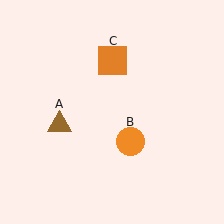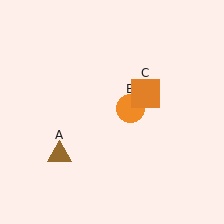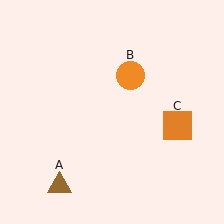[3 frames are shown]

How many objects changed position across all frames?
3 objects changed position: brown triangle (object A), orange circle (object B), orange square (object C).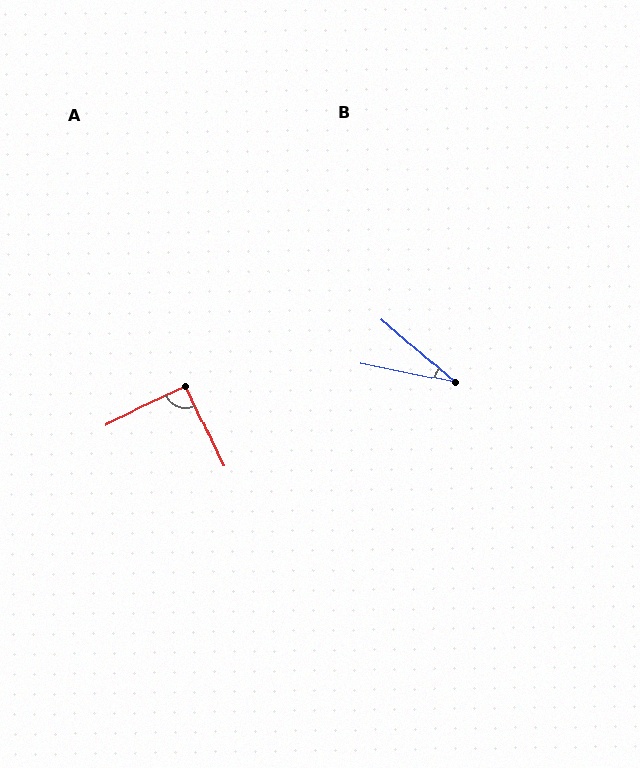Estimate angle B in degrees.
Approximately 30 degrees.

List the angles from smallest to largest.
B (30°), A (90°).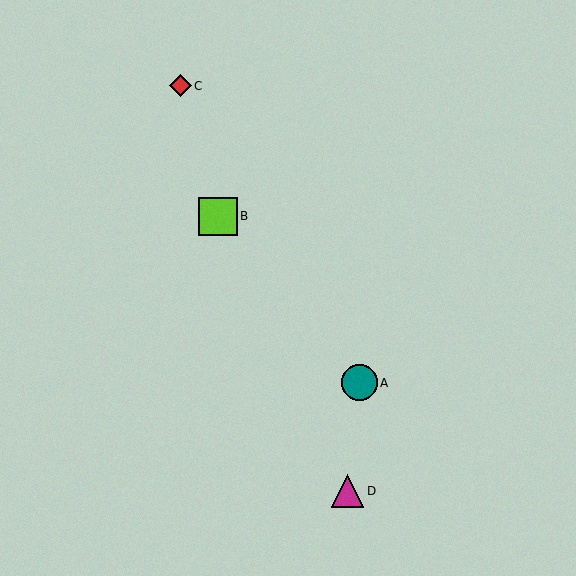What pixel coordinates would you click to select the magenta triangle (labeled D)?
Click at (347, 491) to select the magenta triangle D.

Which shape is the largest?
The lime square (labeled B) is the largest.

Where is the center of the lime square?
The center of the lime square is at (218, 216).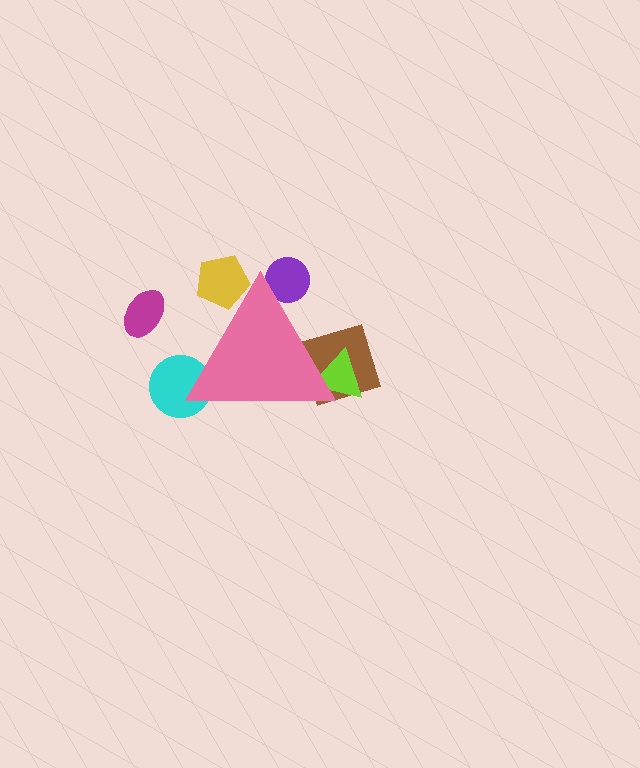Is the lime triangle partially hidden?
Yes, the lime triangle is partially hidden behind the pink triangle.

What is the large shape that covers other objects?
A pink triangle.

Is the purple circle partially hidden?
Yes, the purple circle is partially hidden behind the pink triangle.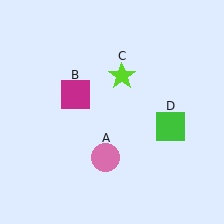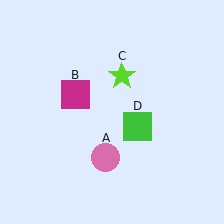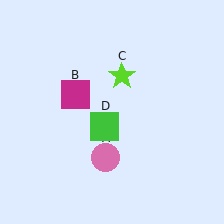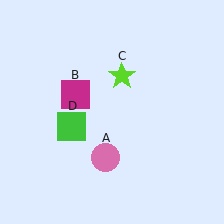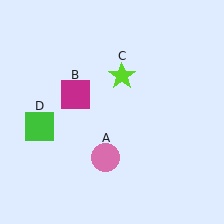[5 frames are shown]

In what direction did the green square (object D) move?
The green square (object D) moved left.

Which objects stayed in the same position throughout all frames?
Pink circle (object A) and magenta square (object B) and lime star (object C) remained stationary.